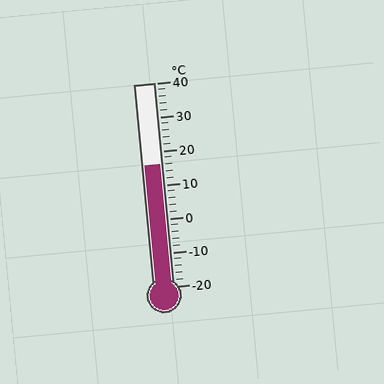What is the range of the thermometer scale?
The thermometer scale ranges from -20°C to 40°C.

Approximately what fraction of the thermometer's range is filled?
The thermometer is filled to approximately 60% of its range.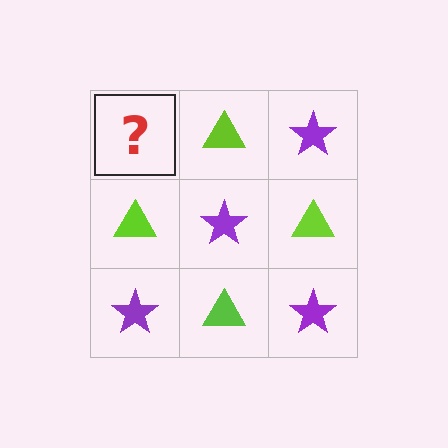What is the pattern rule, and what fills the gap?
The rule is that it alternates purple star and lime triangle in a checkerboard pattern. The gap should be filled with a purple star.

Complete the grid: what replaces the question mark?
The question mark should be replaced with a purple star.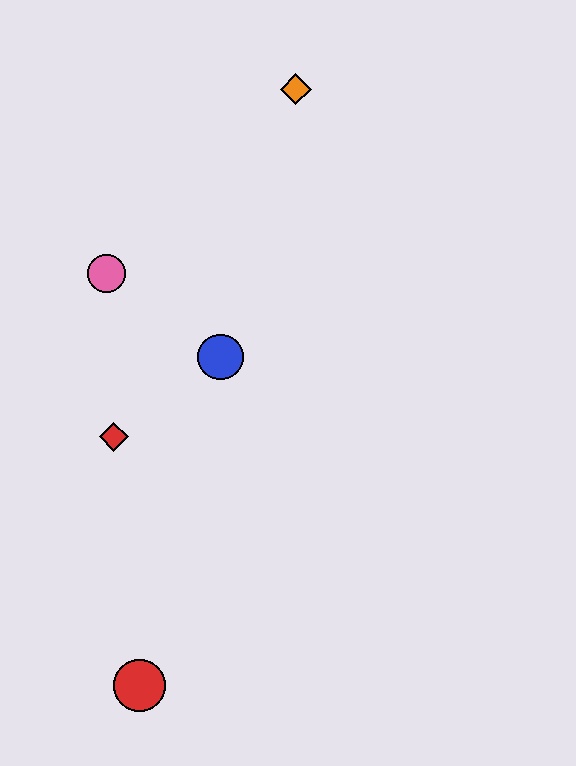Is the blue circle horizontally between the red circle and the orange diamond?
Yes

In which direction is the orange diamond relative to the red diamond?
The orange diamond is above the red diamond.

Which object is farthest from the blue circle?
The red circle is farthest from the blue circle.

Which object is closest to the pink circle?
The blue circle is closest to the pink circle.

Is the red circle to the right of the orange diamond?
No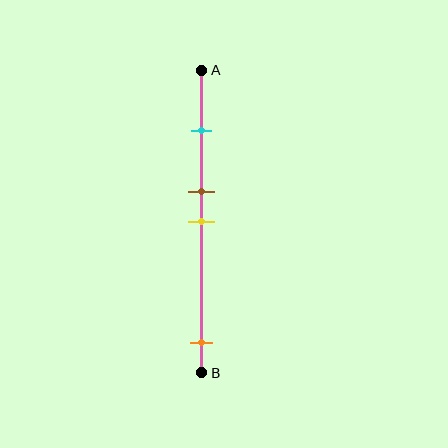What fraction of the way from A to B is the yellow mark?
The yellow mark is approximately 50% (0.5) of the way from A to B.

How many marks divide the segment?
There are 4 marks dividing the segment.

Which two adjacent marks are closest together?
The brown and yellow marks are the closest adjacent pair.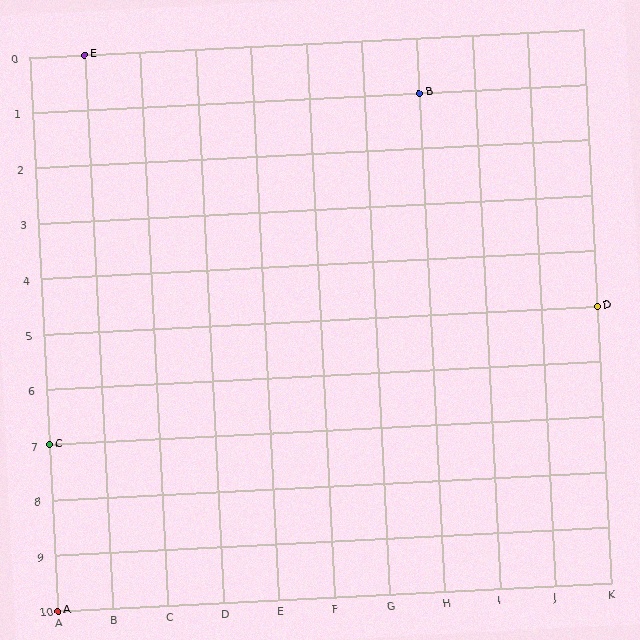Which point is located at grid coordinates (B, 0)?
Point E is at (B, 0).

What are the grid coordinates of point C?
Point C is at grid coordinates (A, 7).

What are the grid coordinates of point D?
Point D is at grid coordinates (K, 5).